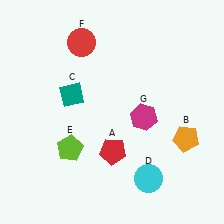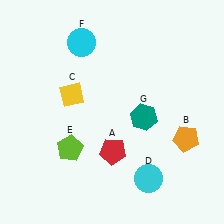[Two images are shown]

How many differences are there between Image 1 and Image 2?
There are 3 differences between the two images.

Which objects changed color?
C changed from teal to yellow. F changed from red to cyan. G changed from magenta to teal.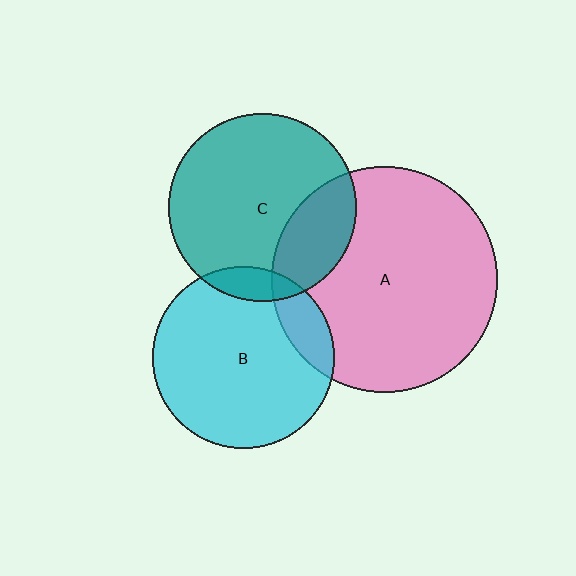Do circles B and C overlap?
Yes.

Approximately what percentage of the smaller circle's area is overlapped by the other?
Approximately 10%.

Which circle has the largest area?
Circle A (pink).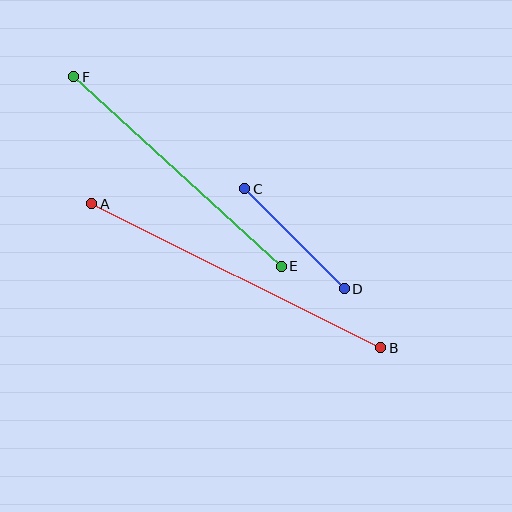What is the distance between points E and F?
The distance is approximately 281 pixels.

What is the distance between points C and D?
The distance is approximately 141 pixels.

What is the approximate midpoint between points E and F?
The midpoint is at approximately (177, 171) pixels.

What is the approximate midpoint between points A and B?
The midpoint is at approximately (236, 276) pixels.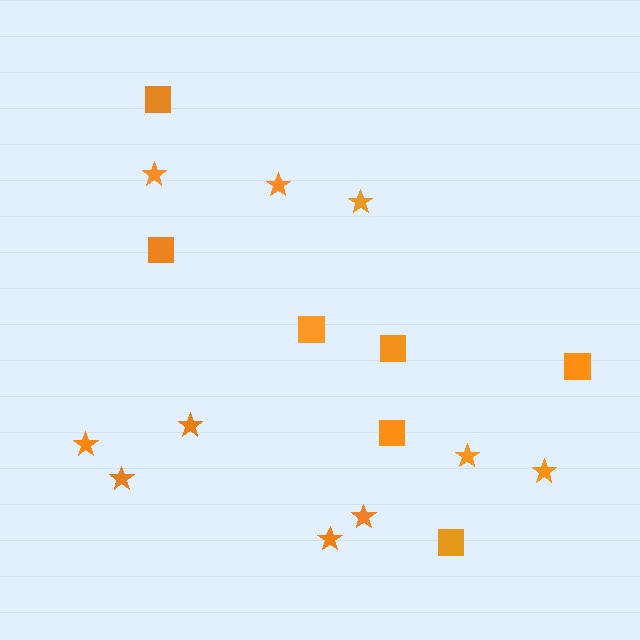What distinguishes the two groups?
There are 2 groups: one group of stars (10) and one group of squares (7).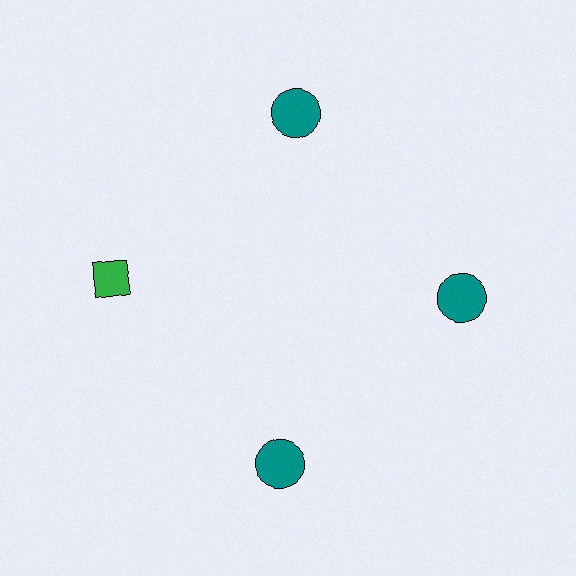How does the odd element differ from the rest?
It differs in both color (green instead of teal) and shape (diamond instead of circle).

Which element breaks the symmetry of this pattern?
The green diamond at roughly the 9 o'clock position breaks the symmetry. All other shapes are teal circles.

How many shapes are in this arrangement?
There are 4 shapes arranged in a ring pattern.